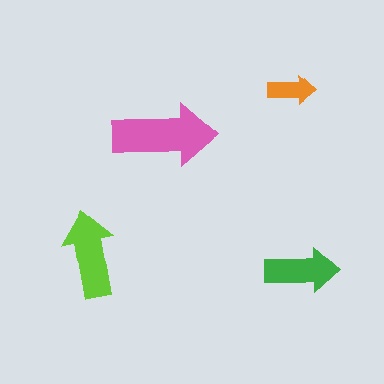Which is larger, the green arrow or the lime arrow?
The lime one.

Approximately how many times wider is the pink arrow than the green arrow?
About 1.5 times wider.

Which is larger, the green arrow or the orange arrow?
The green one.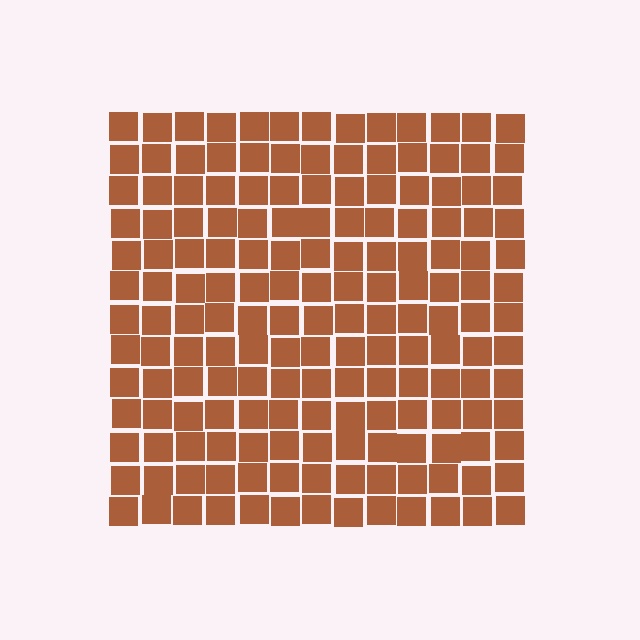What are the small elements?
The small elements are squares.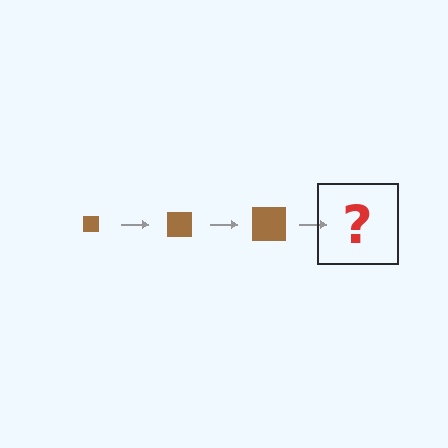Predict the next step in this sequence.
The next step is a brown square, larger than the previous one.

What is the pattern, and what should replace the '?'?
The pattern is that the square gets progressively larger each step. The '?' should be a brown square, larger than the previous one.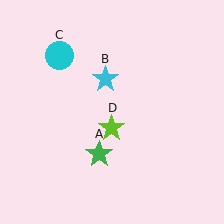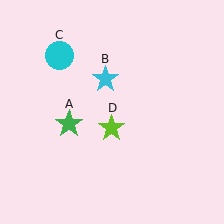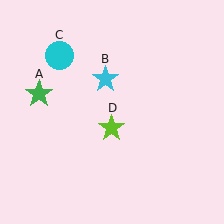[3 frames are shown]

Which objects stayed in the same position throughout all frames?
Cyan star (object B) and cyan circle (object C) and lime star (object D) remained stationary.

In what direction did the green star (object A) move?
The green star (object A) moved up and to the left.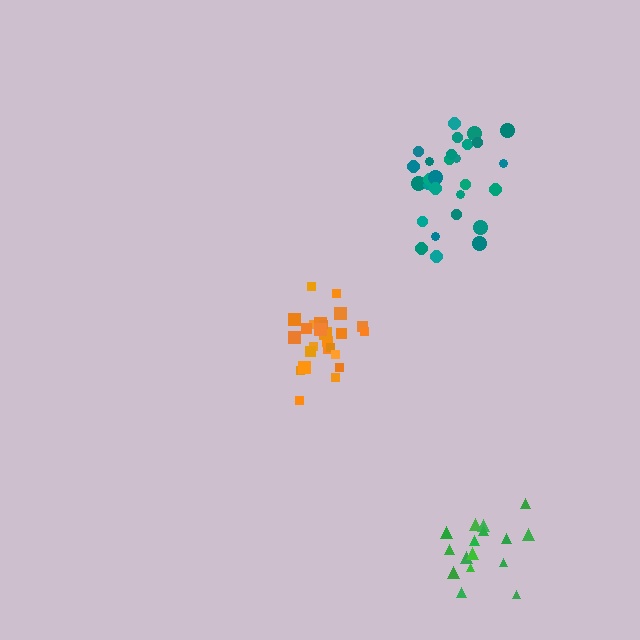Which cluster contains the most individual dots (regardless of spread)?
Teal (28).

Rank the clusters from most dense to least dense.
orange, teal, green.